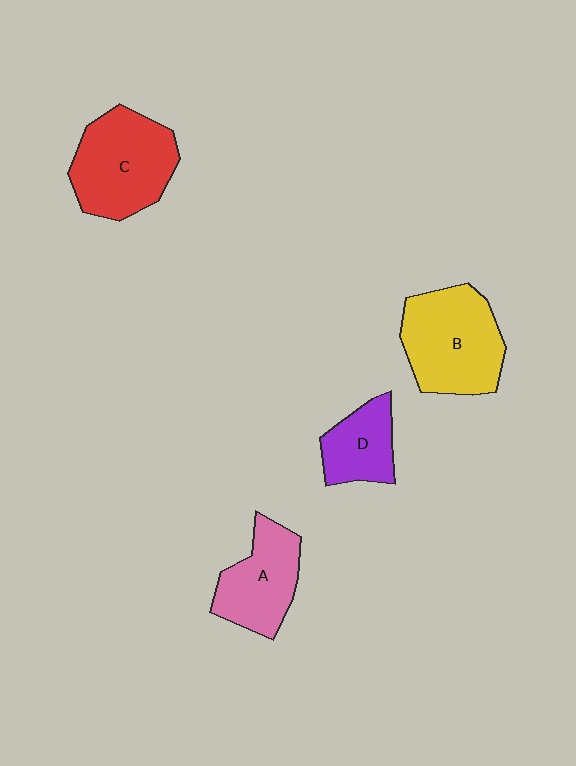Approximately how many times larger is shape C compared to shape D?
Approximately 1.8 times.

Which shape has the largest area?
Shape B (yellow).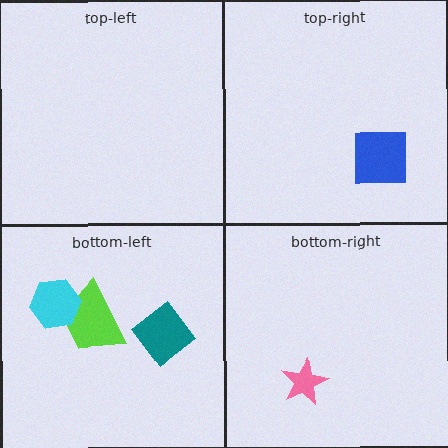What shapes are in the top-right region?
The blue square.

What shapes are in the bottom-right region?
The pink star.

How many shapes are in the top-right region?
1.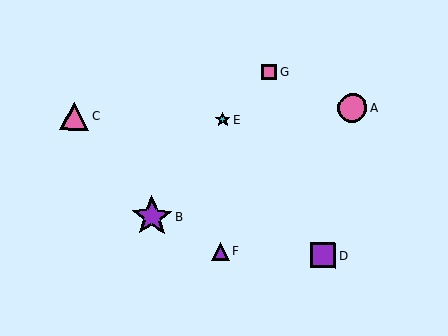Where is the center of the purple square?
The center of the purple square is at (323, 255).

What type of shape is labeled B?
Shape B is a purple star.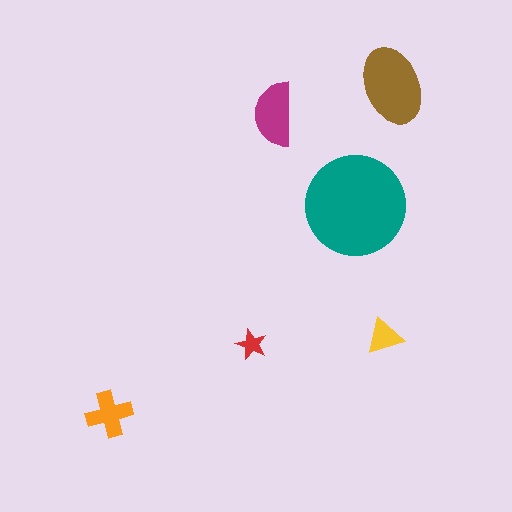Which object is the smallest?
The red star.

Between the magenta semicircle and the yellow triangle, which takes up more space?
The magenta semicircle.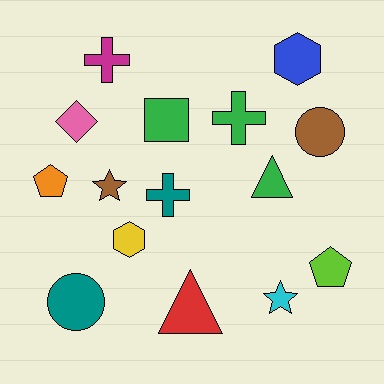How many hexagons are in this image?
There are 2 hexagons.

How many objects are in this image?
There are 15 objects.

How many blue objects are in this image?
There is 1 blue object.